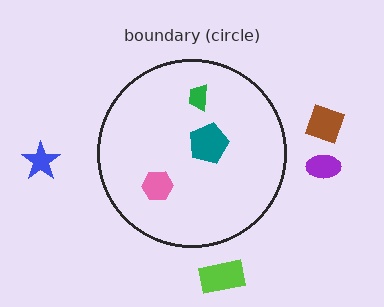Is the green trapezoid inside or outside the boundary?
Inside.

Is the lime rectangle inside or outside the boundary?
Outside.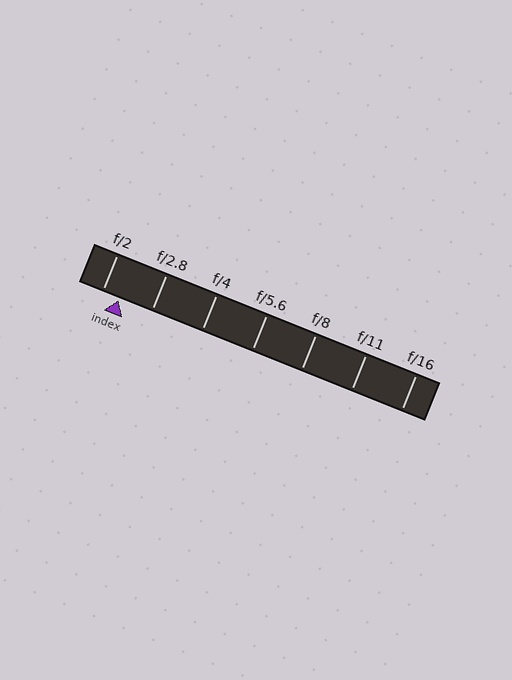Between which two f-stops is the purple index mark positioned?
The index mark is between f/2 and f/2.8.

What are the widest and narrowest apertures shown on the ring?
The widest aperture shown is f/2 and the narrowest is f/16.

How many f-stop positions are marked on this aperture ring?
There are 7 f-stop positions marked.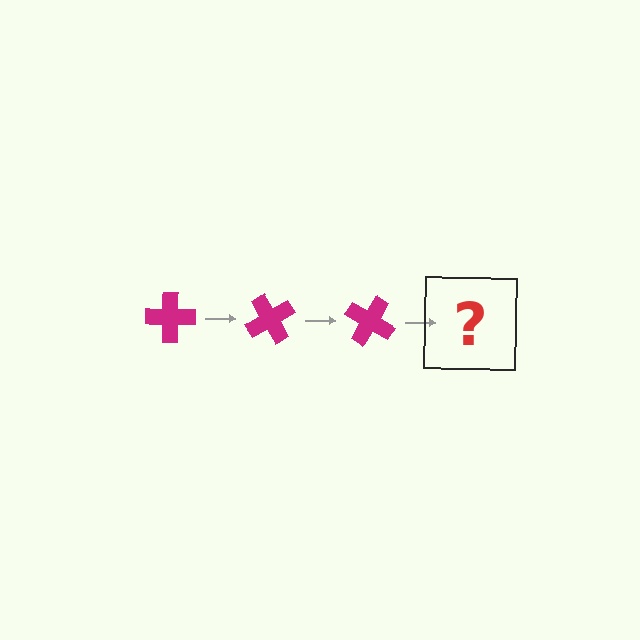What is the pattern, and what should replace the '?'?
The pattern is that the cross rotates 60 degrees each step. The '?' should be a magenta cross rotated 180 degrees.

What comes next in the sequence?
The next element should be a magenta cross rotated 180 degrees.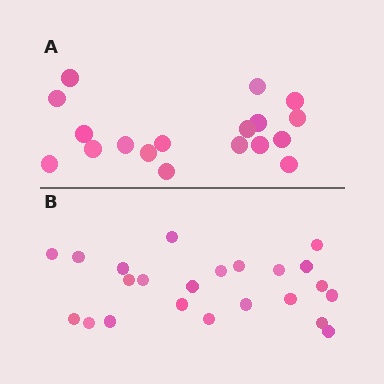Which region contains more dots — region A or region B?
Region B (the bottom region) has more dots.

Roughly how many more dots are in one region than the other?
Region B has about 5 more dots than region A.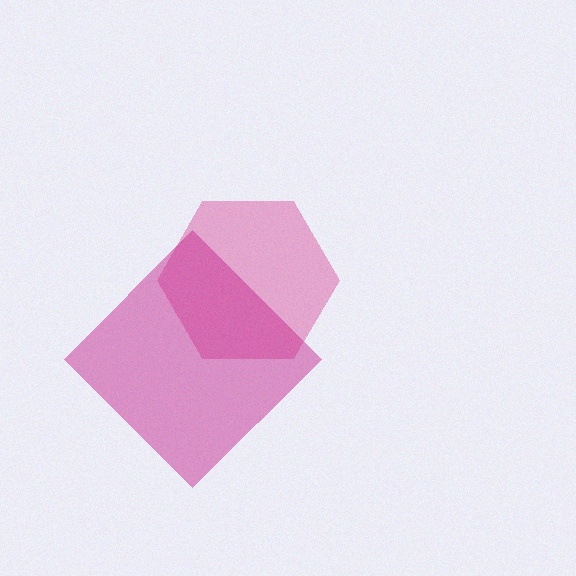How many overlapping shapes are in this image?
There are 2 overlapping shapes in the image.